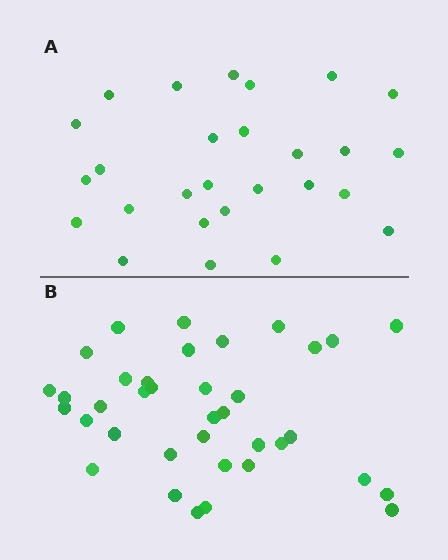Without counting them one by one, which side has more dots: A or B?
Region B (the bottom region) has more dots.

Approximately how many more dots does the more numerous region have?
Region B has roughly 10 or so more dots than region A.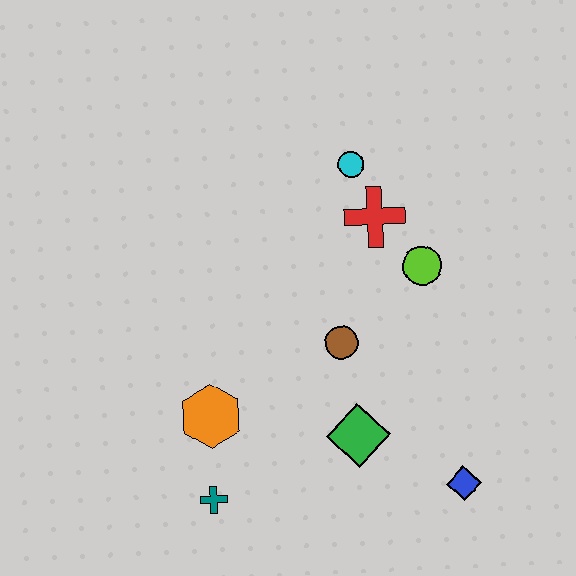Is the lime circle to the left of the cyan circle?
No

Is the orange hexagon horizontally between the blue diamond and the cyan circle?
No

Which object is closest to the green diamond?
The brown circle is closest to the green diamond.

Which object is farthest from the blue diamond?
The cyan circle is farthest from the blue diamond.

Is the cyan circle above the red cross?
Yes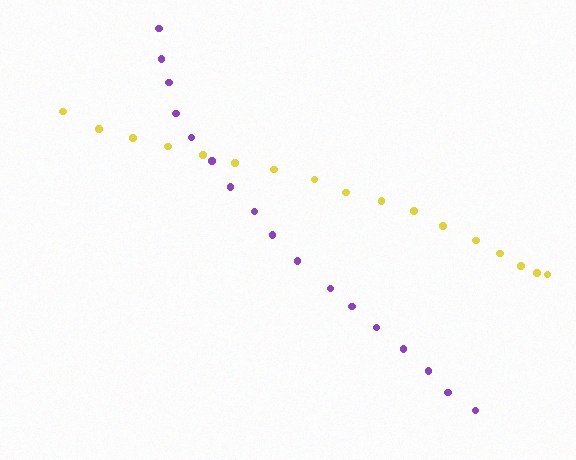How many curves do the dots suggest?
There are 2 distinct paths.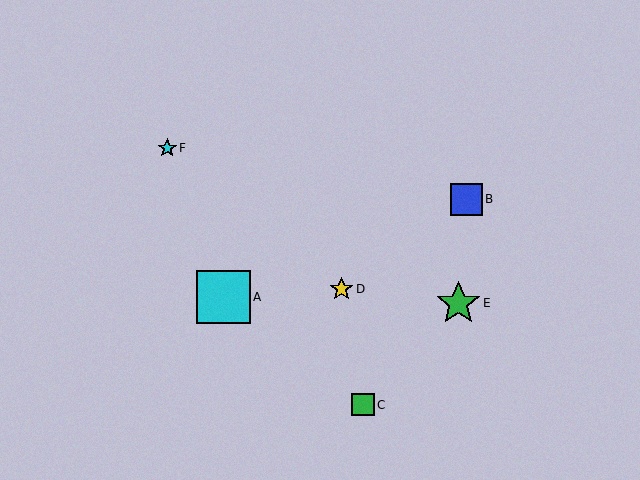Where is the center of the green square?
The center of the green square is at (363, 405).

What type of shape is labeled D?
Shape D is a yellow star.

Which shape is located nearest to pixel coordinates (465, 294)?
The green star (labeled E) at (458, 303) is nearest to that location.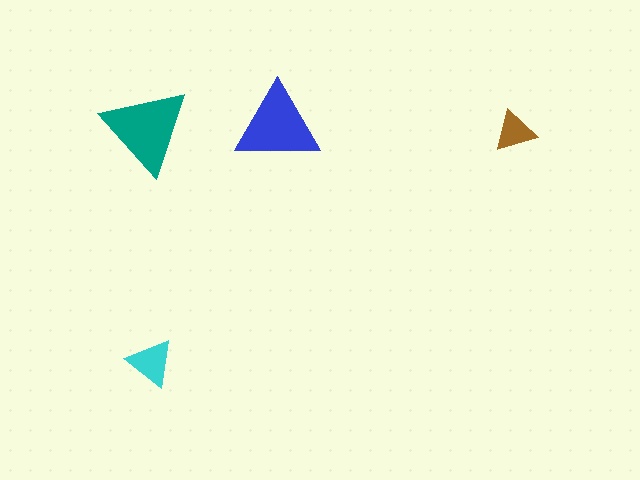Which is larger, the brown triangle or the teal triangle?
The teal one.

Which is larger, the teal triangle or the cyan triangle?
The teal one.